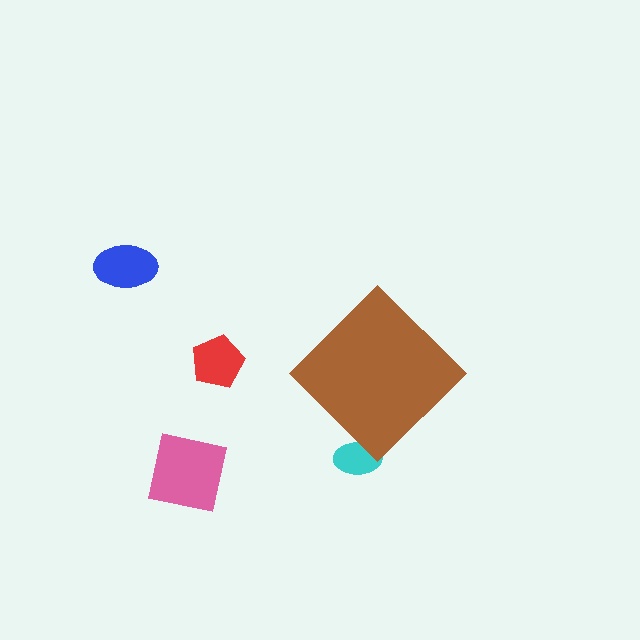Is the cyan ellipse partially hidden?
Yes, the cyan ellipse is partially hidden behind the brown diamond.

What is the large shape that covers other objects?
A brown diamond.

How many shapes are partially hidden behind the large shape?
1 shape is partially hidden.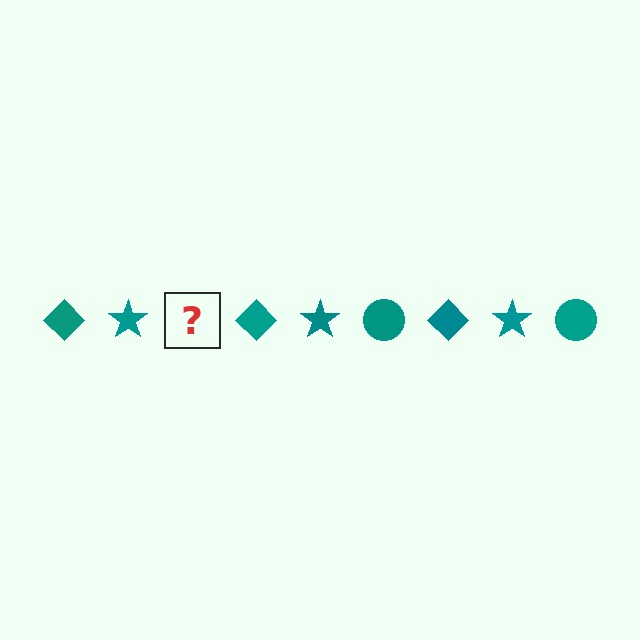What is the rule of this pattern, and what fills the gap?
The rule is that the pattern cycles through diamond, star, circle shapes in teal. The gap should be filled with a teal circle.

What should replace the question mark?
The question mark should be replaced with a teal circle.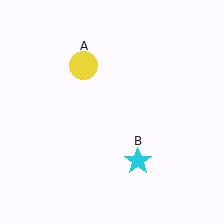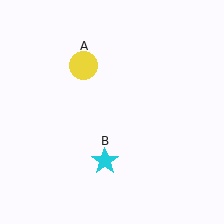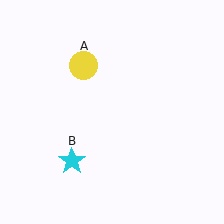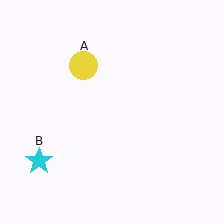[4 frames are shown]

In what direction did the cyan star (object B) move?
The cyan star (object B) moved left.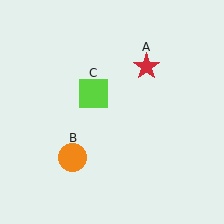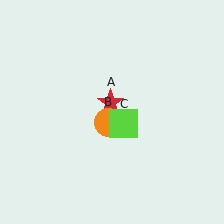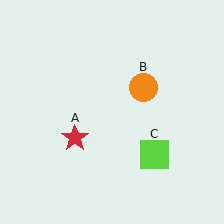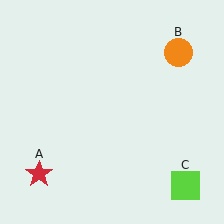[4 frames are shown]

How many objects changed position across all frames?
3 objects changed position: red star (object A), orange circle (object B), lime square (object C).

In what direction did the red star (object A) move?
The red star (object A) moved down and to the left.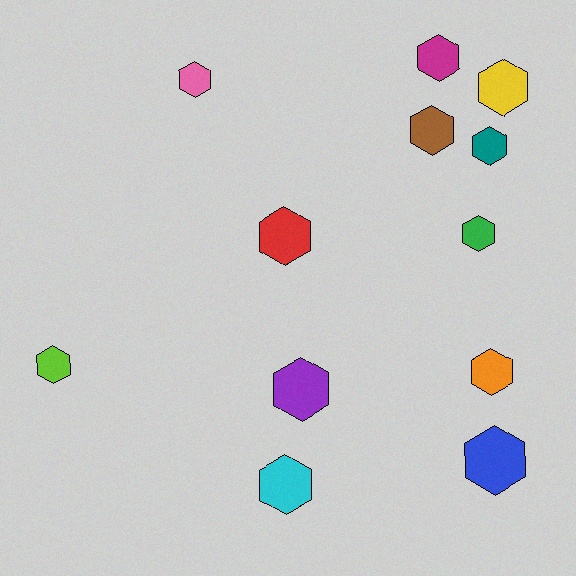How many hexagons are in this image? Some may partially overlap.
There are 12 hexagons.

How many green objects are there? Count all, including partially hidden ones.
There is 1 green object.